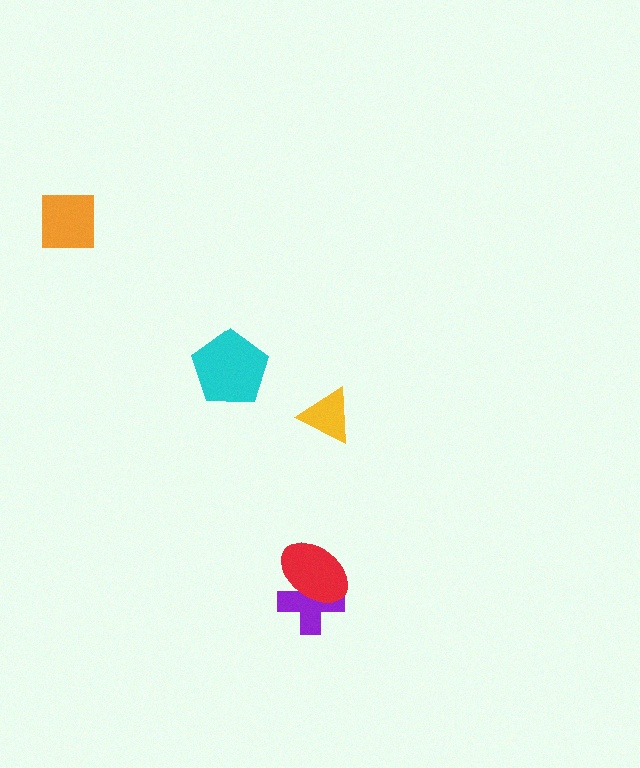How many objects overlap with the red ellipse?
1 object overlaps with the red ellipse.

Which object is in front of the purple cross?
The red ellipse is in front of the purple cross.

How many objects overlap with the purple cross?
1 object overlaps with the purple cross.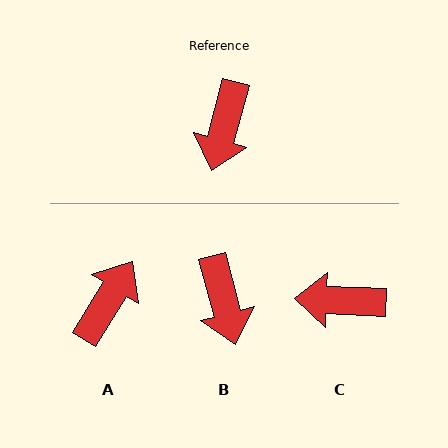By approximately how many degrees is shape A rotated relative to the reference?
Approximately 164 degrees counter-clockwise.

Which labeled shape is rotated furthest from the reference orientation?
A, about 164 degrees away.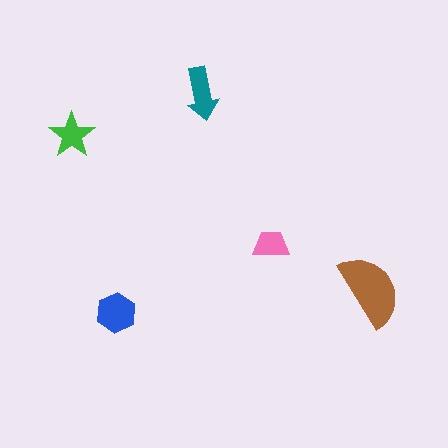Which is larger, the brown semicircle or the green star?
The brown semicircle.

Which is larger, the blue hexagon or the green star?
The blue hexagon.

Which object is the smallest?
The pink trapezoid.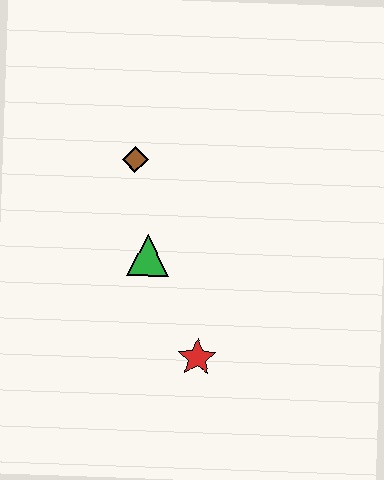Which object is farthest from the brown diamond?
The red star is farthest from the brown diamond.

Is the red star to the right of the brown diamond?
Yes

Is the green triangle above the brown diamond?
No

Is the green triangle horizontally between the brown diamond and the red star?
Yes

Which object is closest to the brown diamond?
The green triangle is closest to the brown diamond.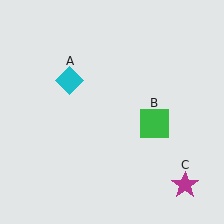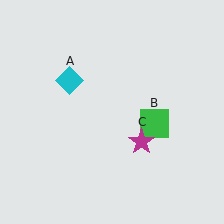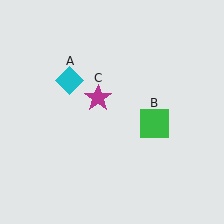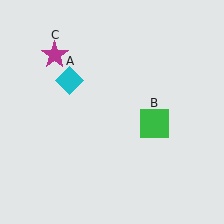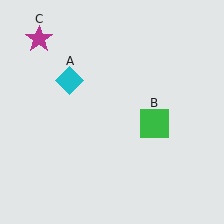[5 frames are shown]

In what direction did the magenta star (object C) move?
The magenta star (object C) moved up and to the left.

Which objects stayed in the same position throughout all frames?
Cyan diamond (object A) and green square (object B) remained stationary.